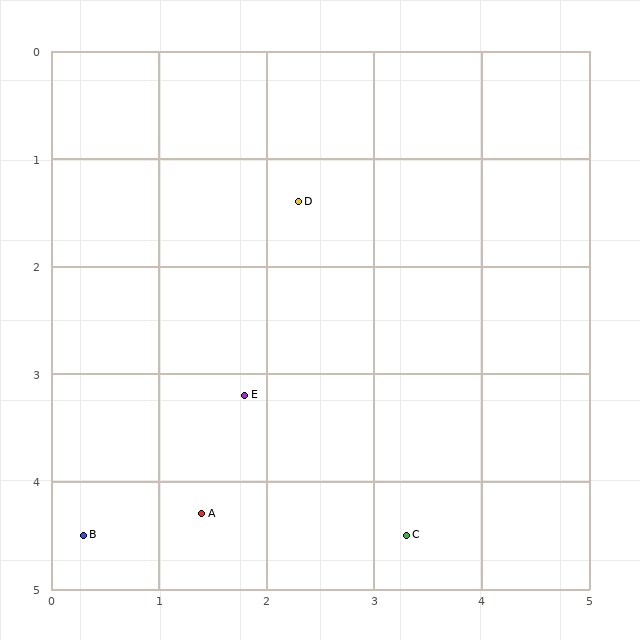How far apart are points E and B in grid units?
Points E and B are about 2.0 grid units apart.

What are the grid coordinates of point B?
Point B is at approximately (0.3, 4.5).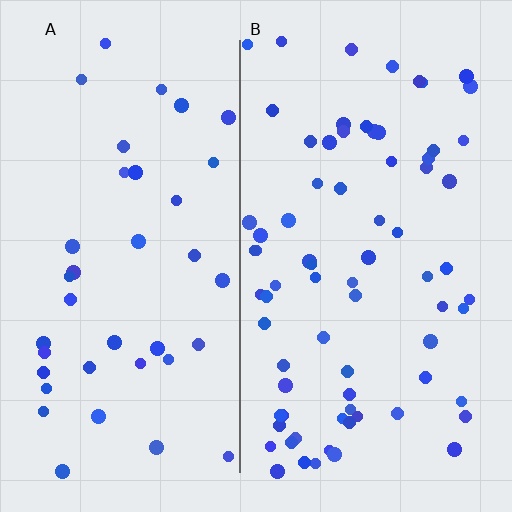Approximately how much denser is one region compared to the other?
Approximately 1.9× — region B over region A.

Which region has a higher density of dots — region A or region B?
B (the right).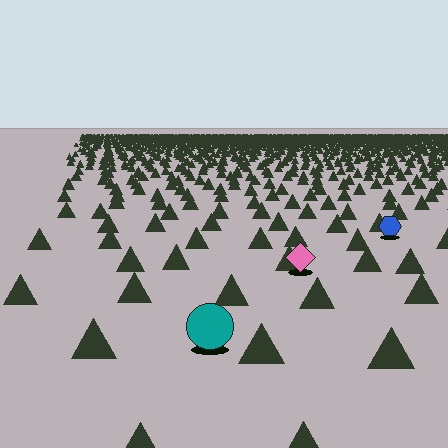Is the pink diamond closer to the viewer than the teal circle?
No. The teal circle is closer — you can tell from the texture gradient: the ground texture is coarser near it.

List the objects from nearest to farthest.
From nearest to farthest: the teal circle, the pink diamond, the blue hexagon.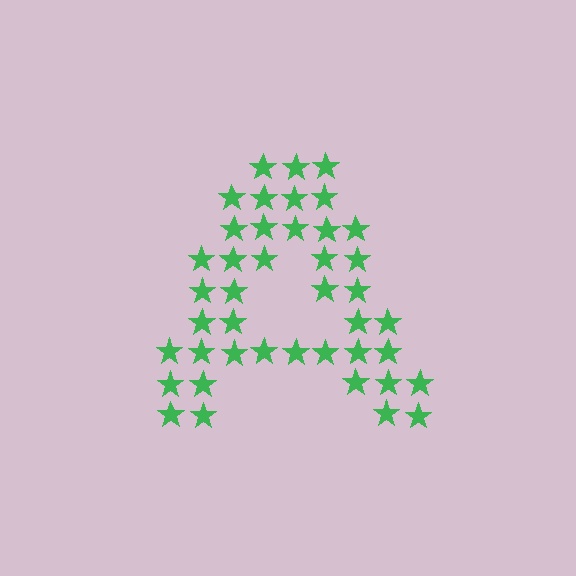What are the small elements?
The small elements are stars.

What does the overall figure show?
The overall figure shows the letter A.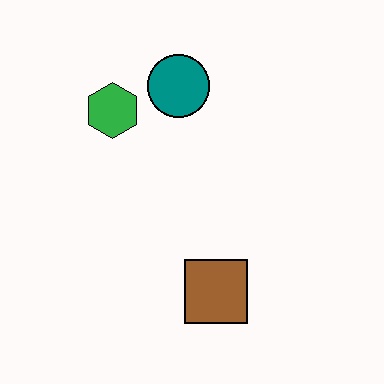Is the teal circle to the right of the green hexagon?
Yes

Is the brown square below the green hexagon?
Yes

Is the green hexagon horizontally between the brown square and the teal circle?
No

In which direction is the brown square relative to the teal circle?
The brown square is below the teal circle.